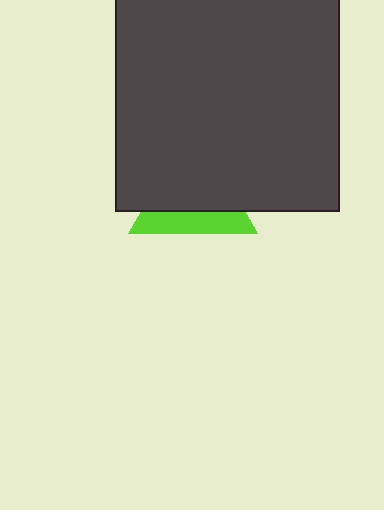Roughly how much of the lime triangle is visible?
A small part of it is visible (roughly 35%).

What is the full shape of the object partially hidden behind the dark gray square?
The partially hidden object is a lime triangle.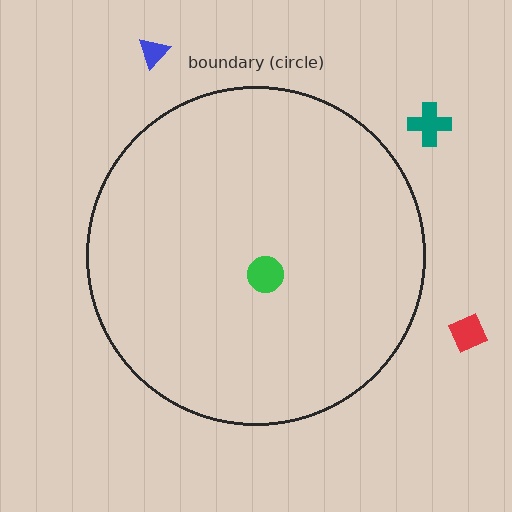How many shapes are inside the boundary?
1 inside, 3 outside.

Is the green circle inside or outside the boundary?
Inside.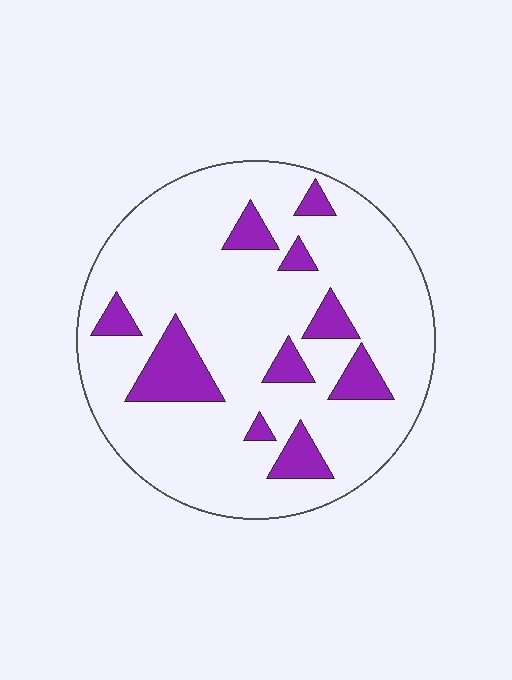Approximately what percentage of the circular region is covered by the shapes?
Approximately 15%.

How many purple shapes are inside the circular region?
10.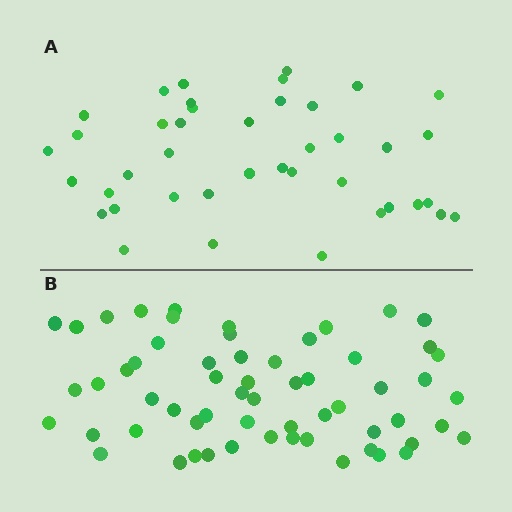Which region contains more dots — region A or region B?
Region B (the bottom region) has more dots.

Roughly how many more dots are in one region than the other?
Region B has approximately 20 more dots than region A.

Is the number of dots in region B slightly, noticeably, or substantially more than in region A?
Region B has substantially more. The ratio is roughly 1.5 to 1.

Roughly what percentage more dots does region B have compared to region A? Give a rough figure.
About 45% more.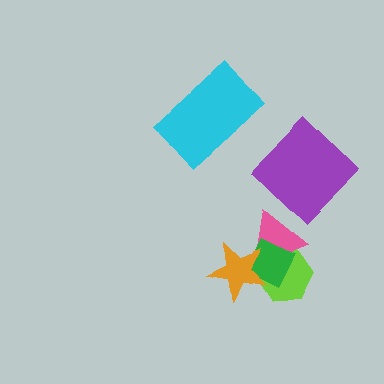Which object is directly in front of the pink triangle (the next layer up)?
The green diamond is directly in front of the pink triangle.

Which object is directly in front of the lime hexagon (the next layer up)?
The pink triangle is directly in front of the lime hexagon.